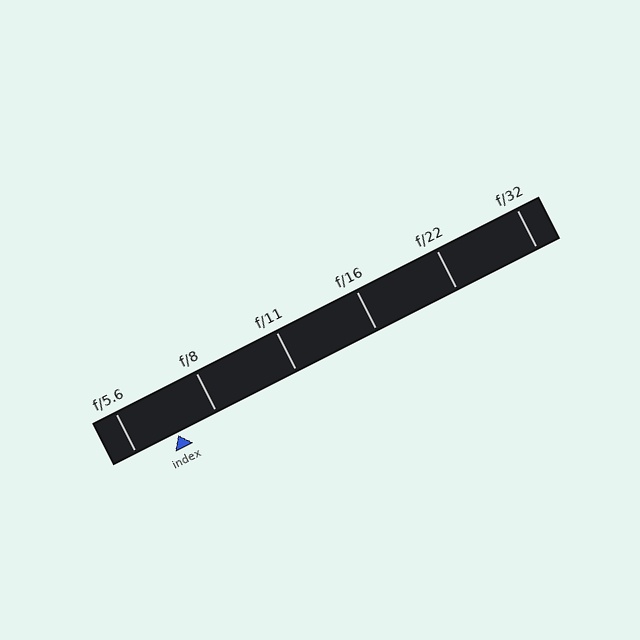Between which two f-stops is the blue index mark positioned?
The index mark is between f/5.6 and f/8.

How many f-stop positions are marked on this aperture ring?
There are 6 f-stop positions marked.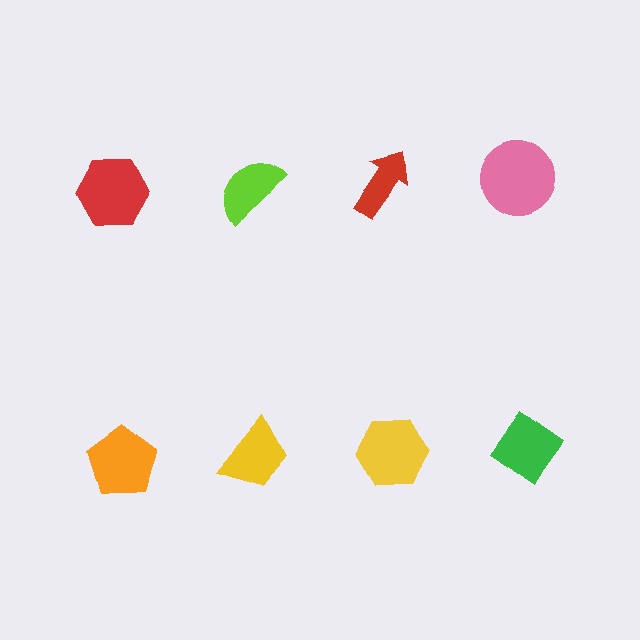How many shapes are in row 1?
4 shapes.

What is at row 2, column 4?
A green diamond.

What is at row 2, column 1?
An orange pentagon.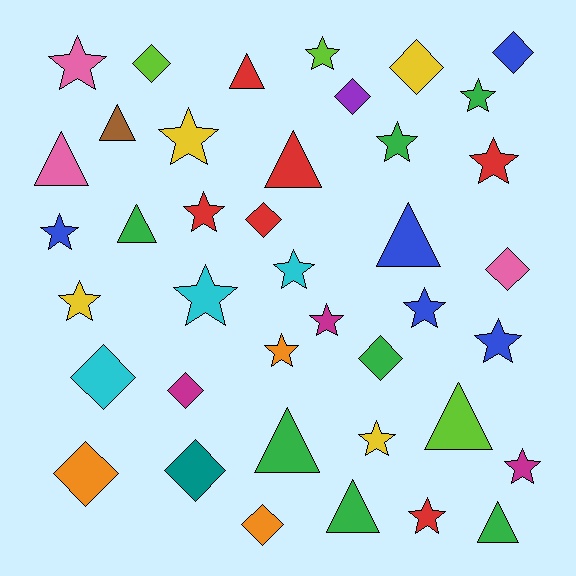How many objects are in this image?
There are 40 objects.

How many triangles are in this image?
There are 10 triangles.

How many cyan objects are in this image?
There are 3 cyan objects.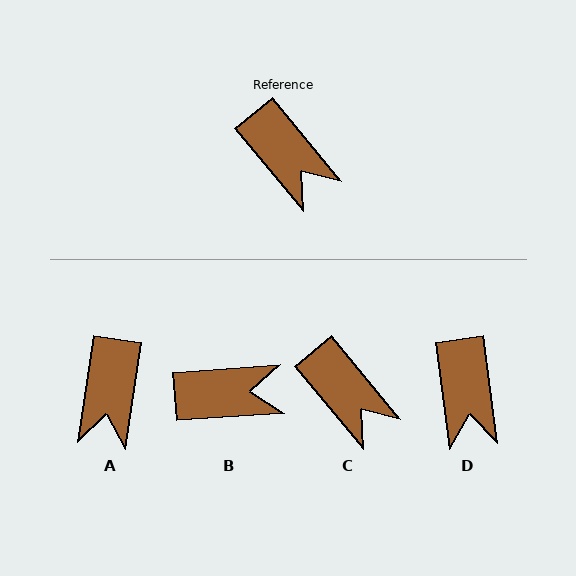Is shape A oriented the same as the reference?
No, it is off by about 48 degrees.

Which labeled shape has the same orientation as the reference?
C.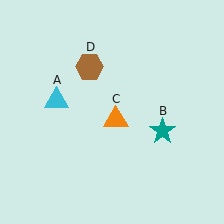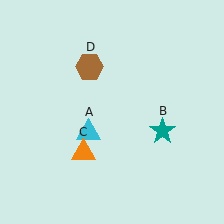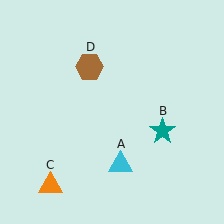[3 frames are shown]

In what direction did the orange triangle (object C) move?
The orange triangle (object C) moved down and to the left.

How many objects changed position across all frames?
2 objects changed position: cyan triangle (object A), orange triangle (object C).